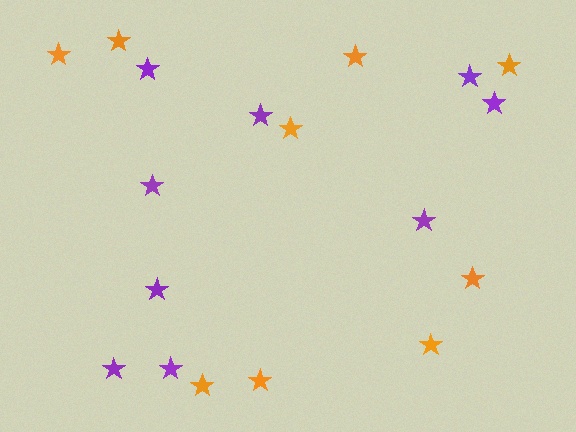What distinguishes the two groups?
There are 2 groups: one group of purple stars (9) and one group of orange stars (9).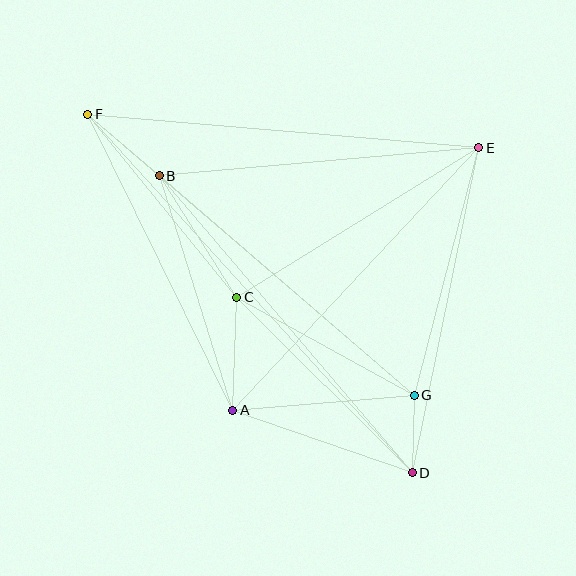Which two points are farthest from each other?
Points D and F are farthest from each other.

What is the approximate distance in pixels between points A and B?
The distance between A and B is approximately 246 pixels.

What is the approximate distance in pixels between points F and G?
The distance between F and G is approximately 430 pixels.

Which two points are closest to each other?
Points D and G are closest to each other.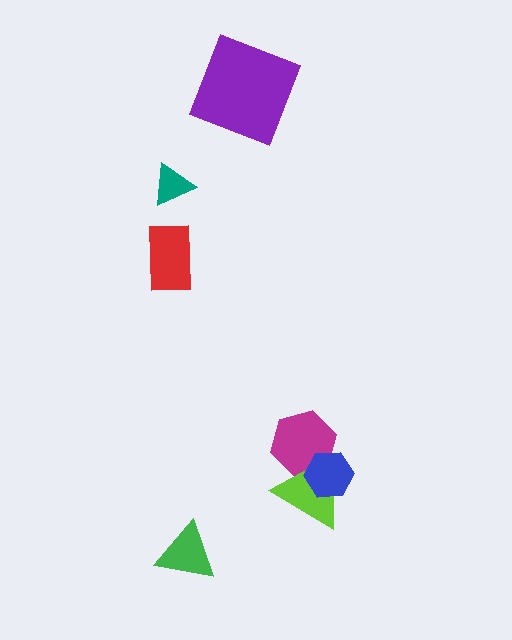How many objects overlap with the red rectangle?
0 objects overlap with the red rectangle.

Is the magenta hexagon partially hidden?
Yes, it is partially covered by another shape.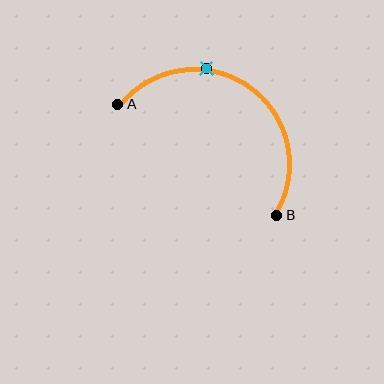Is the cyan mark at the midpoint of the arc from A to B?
No. The cyan mark lies on the arc but is closer to endpoint A. The arc midpoint would be at the point on the curve equidistant along the arc from both A and B.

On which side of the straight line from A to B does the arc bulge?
The arc bulges above and to the right of the straight line connecting A and B.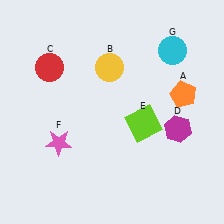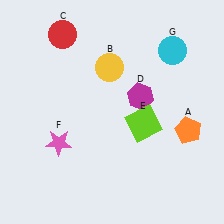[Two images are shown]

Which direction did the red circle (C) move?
The red circle (C) moved up.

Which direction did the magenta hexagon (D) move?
The magenta hexagon (D) moved left.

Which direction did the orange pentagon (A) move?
The orange pentagon (A) moved down.